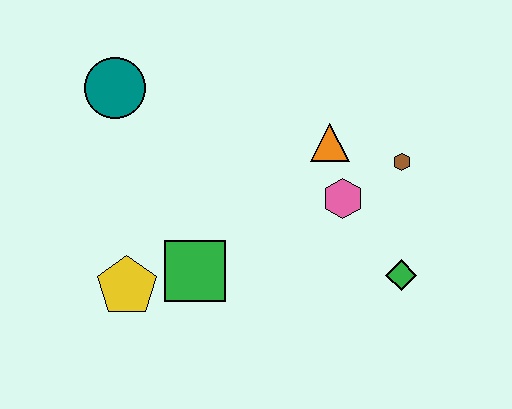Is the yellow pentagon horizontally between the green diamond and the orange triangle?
No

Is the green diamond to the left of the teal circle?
No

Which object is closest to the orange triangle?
The pink hexagon is closest to the orange triangle.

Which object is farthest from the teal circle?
The green diamond is farthest from the teal circle.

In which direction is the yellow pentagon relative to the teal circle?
The yellow pentagon is below the teal circle.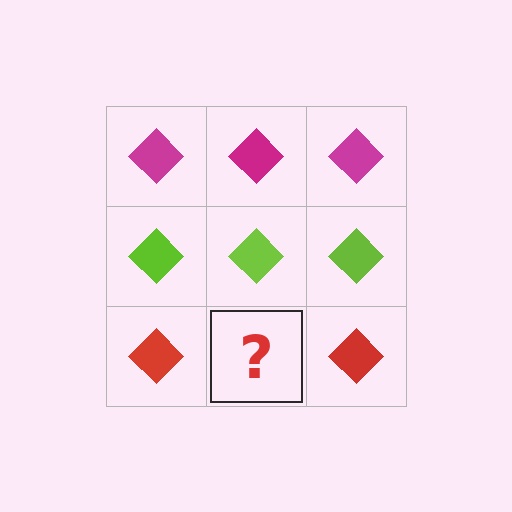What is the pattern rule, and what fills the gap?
The rule is that each row has a consistent color. The gap should be filled with a red diamond.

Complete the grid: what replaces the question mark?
The question mark should be replaced with a red diamond.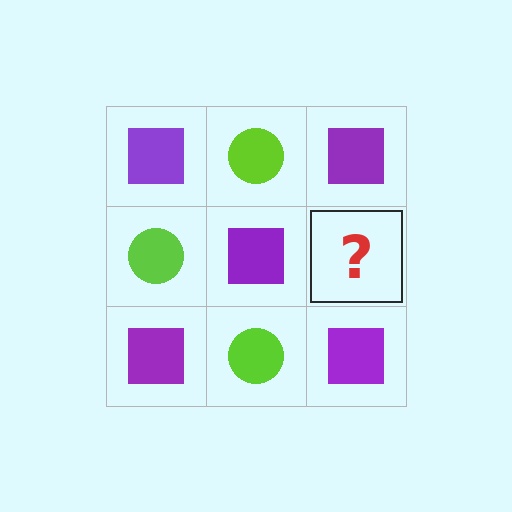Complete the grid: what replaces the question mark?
The question mark should be replaced with a lime circle.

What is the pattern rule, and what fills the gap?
The rule is that it alternates purple square and lime circle in a checkerboard pattern. The gap should be filled with a lime circle.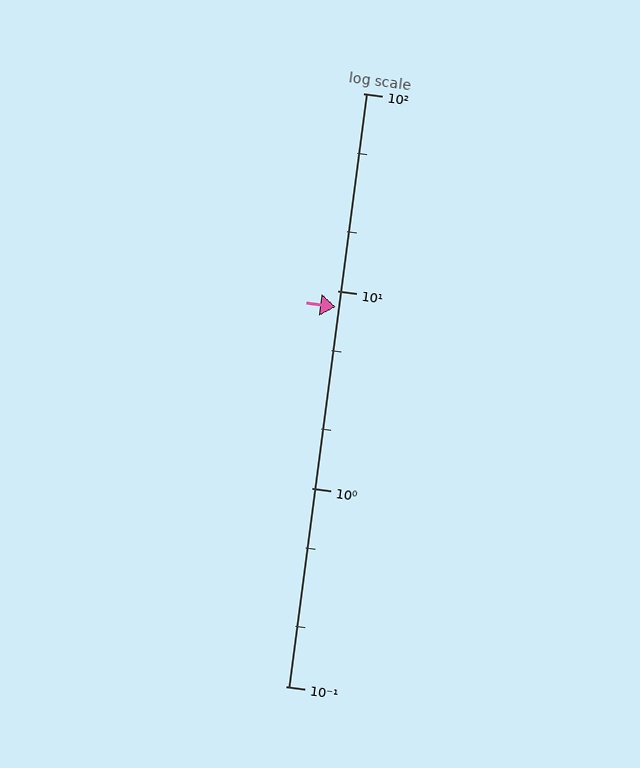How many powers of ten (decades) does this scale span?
The scale spans 3 decades, from 0.1 to 100.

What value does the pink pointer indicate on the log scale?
The pointer indicates approximately 8.3.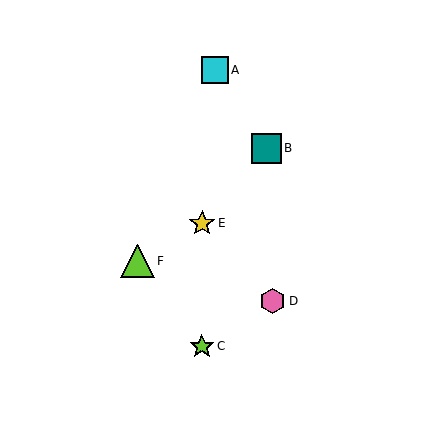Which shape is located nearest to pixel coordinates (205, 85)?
The cyan square (labeled A) at (215, 70) is nearest to that location.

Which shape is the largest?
The lime triangle (labeled F) is the largest.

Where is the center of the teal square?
The center of the teal square is at (266, 148).